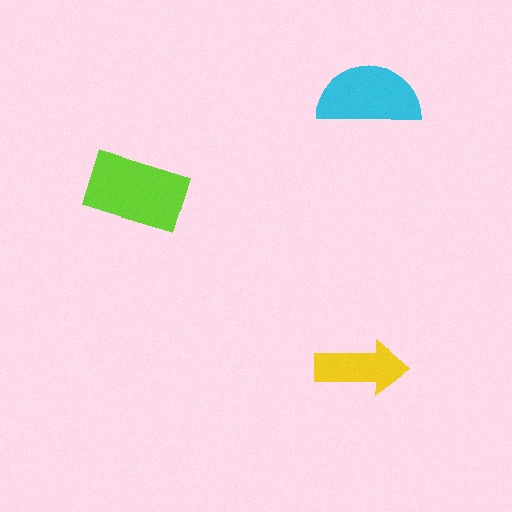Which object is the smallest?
The yellow arrow.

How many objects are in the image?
There are 3 objects in the image.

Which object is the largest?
The lime rectangle.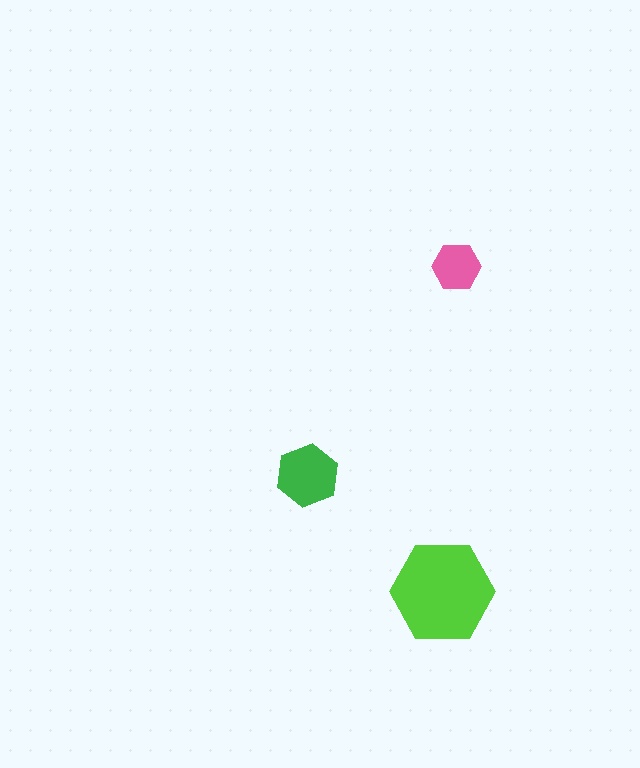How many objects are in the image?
There are 3 objects in the image.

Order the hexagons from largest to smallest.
the lime one, the green one, the pink one.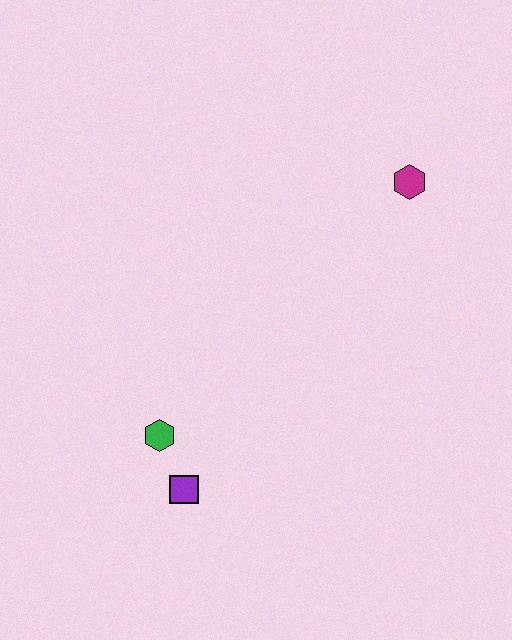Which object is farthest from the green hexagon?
The magenta hexagon is farthest from the green hexagon.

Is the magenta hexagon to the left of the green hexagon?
No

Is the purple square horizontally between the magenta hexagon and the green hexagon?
Yes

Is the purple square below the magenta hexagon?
Yes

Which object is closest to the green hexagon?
The purple square is closest to the green hexagon.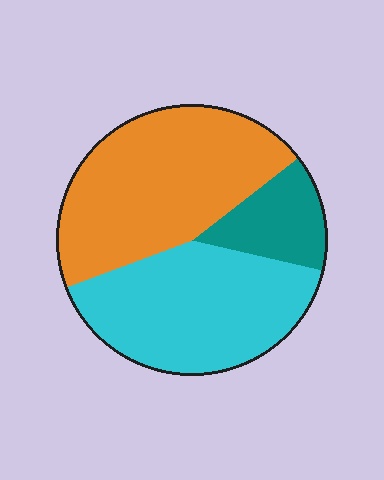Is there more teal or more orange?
Orange.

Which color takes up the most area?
Orange, at roughly 45%.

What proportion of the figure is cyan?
Cyan takes up about two fifths (2/5) of the figure.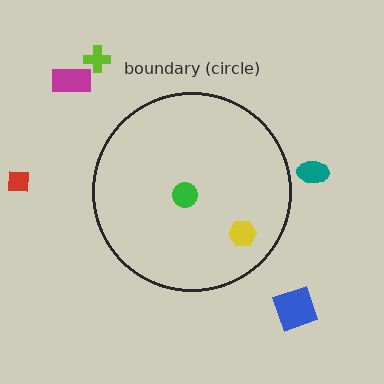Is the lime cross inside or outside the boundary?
Outside.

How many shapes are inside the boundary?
2 inside, 5 outside.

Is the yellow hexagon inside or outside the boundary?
Inside.